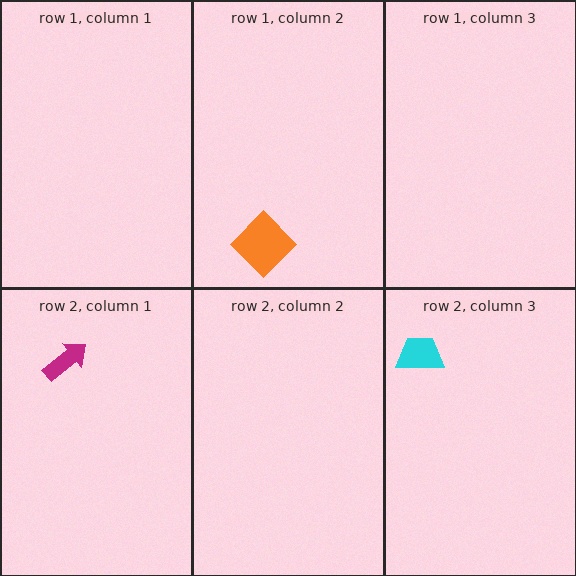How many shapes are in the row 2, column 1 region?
1.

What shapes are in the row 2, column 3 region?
The cyan trapezoid.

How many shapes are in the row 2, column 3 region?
1.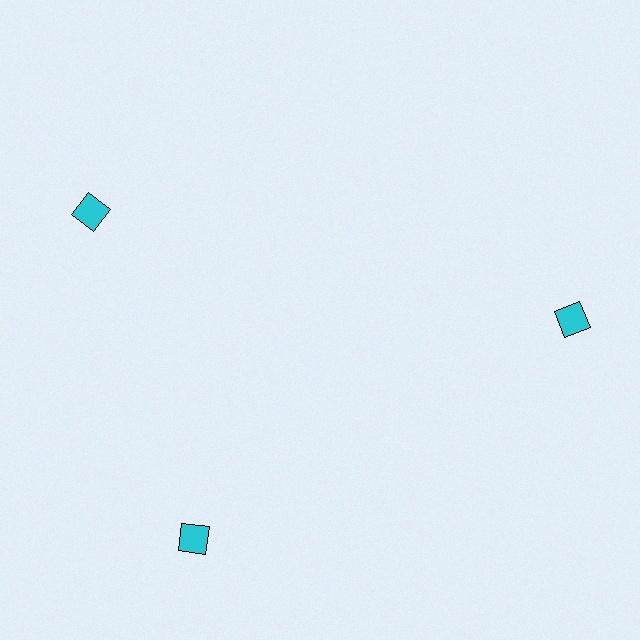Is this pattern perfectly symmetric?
No. The 3 cyan squares are arranged in a ring, but one element near the 11 o'clock position is rotated out of alignment along the ring, breaking the 3-fold rotational symmetry.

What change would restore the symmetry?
The symmetry would be restored by rotating it back into even spacing with its neighbors so that all 3 squares sit at equal angles and equal distance from the center.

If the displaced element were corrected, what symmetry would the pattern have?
It would have 3-fold rotational symmetry — the pattern would map onto itself every 120 degrees.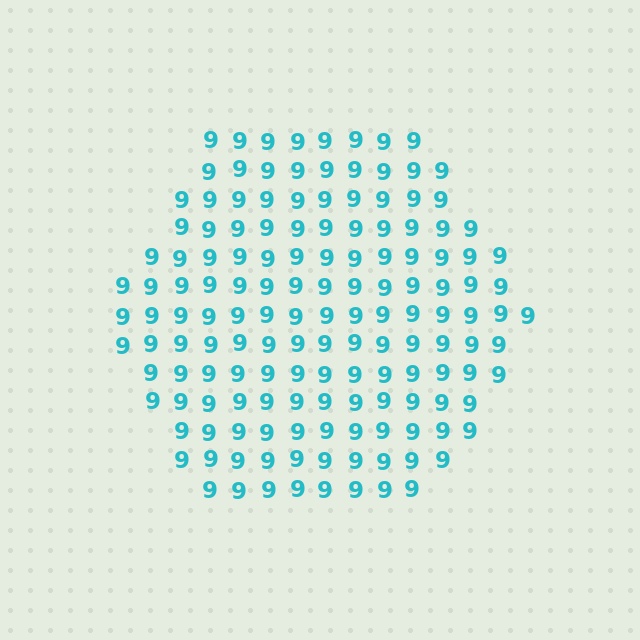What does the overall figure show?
The overall figure shows a hexagon.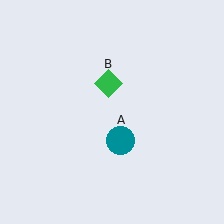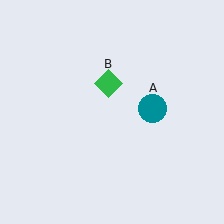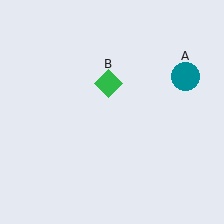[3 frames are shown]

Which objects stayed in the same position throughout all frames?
Green diamond (object B) remained stationary.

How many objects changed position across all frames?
1 object changed position: teal circle (object A).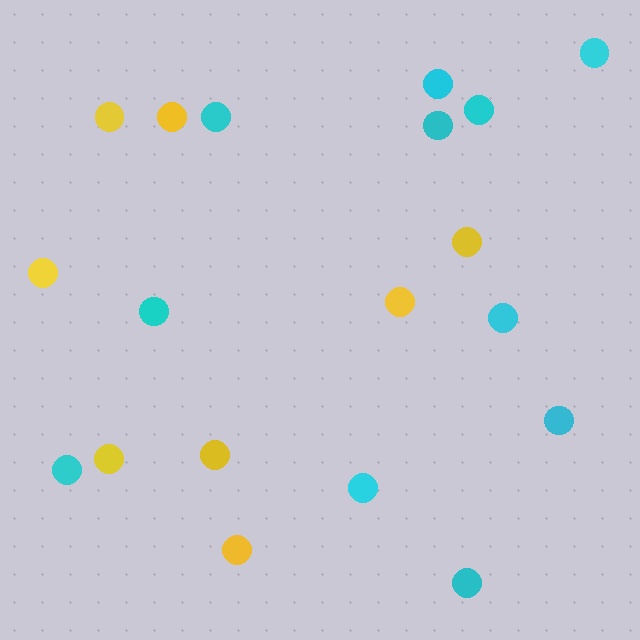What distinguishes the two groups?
There are 2 groups: one group of yellow circles (8) and one group of cyan circles (11).